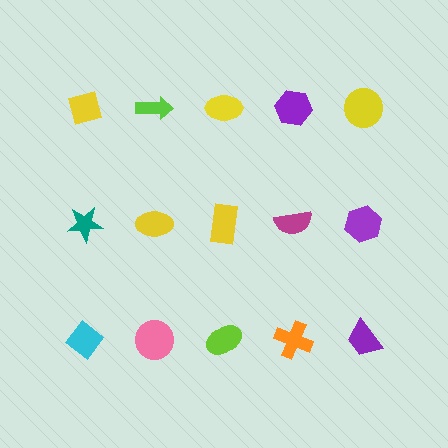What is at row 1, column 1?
A yellow square.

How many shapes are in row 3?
5 shapes.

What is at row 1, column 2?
A lime arrow.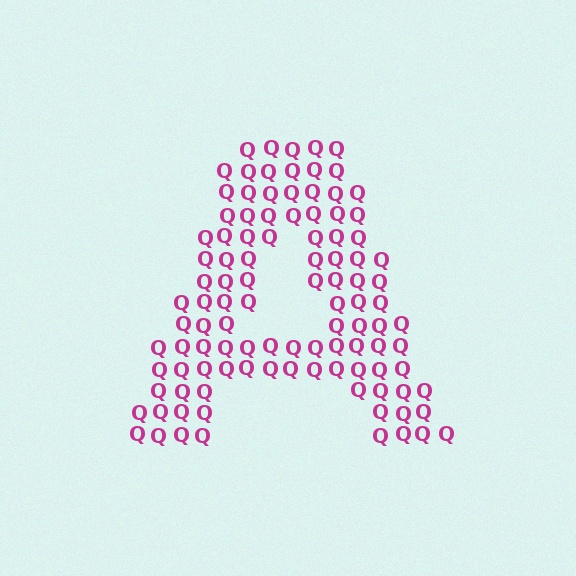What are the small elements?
The small elements are letter Q's.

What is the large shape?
The large shape is the letter A.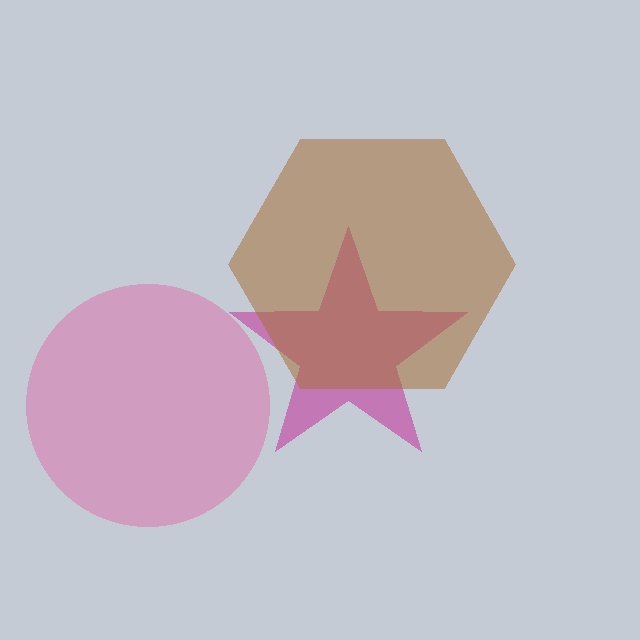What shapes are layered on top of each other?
The layered shapes are: a magenta star, a pink circle, a brown hexagon.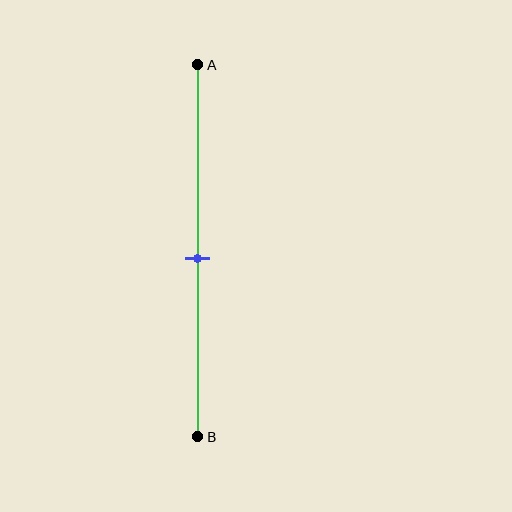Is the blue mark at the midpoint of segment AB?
Yes, the mark is approximately at the midpoint.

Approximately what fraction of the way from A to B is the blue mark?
The blue mark is approximately 50% of the way from A to B.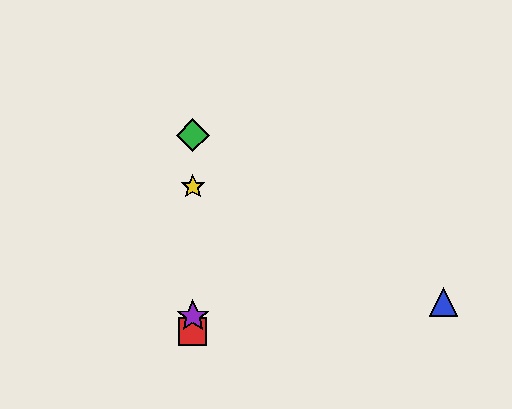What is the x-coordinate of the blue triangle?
The blue triangle is at x≈444.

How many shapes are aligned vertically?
4 shapes (the red square, the green diamond, the yellow star, the purple star) are aligned vertically.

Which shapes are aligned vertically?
The red square, the green diamond, the yellow star, the purple star are aligned vertically.